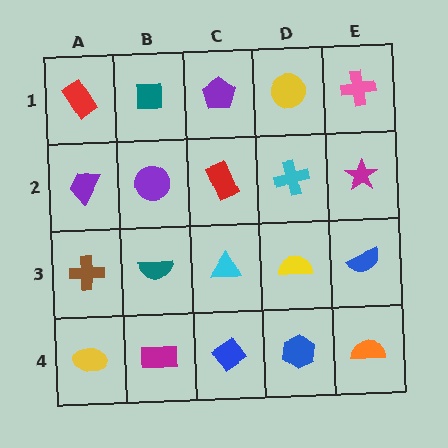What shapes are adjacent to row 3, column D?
A cyan cross (row 2, column D), a blue hexagon (row 4, column D), a cyan triangle (row 3, column C), a blue semicircle (row 3, column E).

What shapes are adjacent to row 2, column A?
A red rectangle (row 1, column A), a brown cross (row 3, column A), a purple circle (row 2, column B).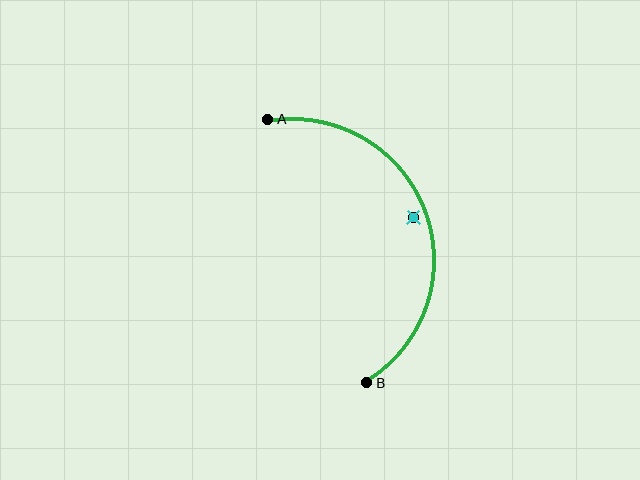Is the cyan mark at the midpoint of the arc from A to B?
No — the cyan mark does not lie on the arc at all. It sits slightly inside the curve.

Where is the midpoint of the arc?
The arc midpoint is the point on the curve farthest from the straight line joining A and B. It sits to the right of that line.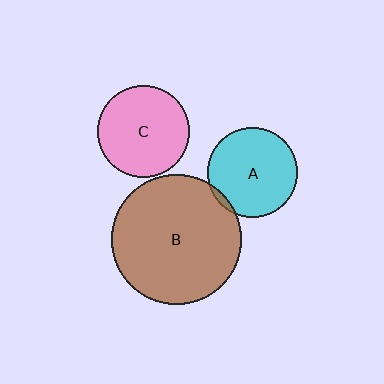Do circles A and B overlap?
Yes.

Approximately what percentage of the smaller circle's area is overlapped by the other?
Approximately 5%.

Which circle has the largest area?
Circle B (brown).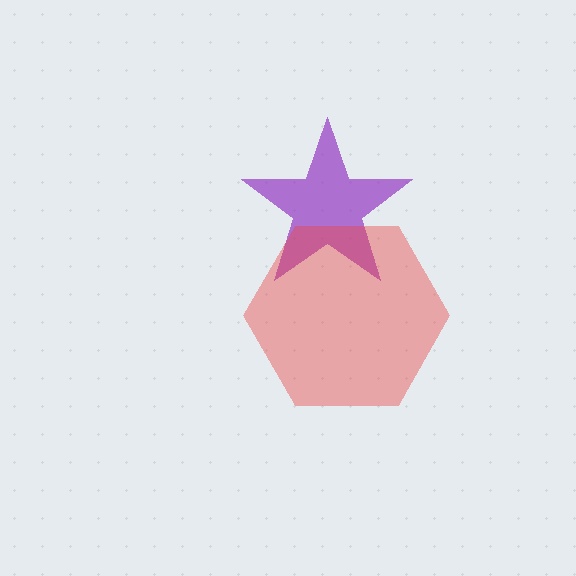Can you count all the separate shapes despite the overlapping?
Yes, there are 2 separate shapes.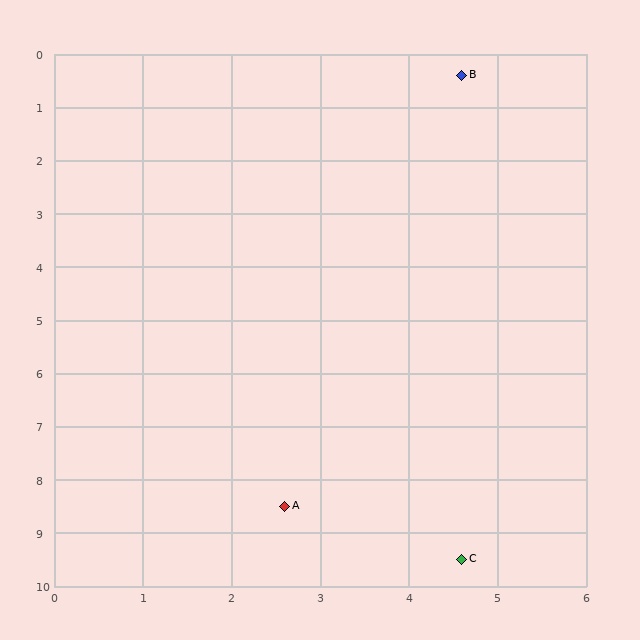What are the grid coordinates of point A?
Point A is at approximately (2.6, 8.5).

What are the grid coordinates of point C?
Point C is at approximately (4.6, 9.5).